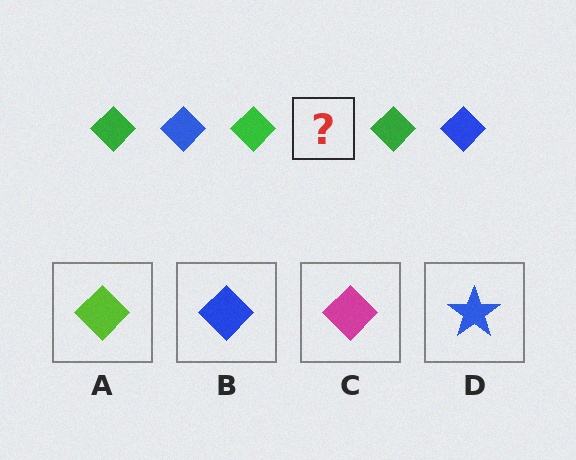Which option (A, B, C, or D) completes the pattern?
B.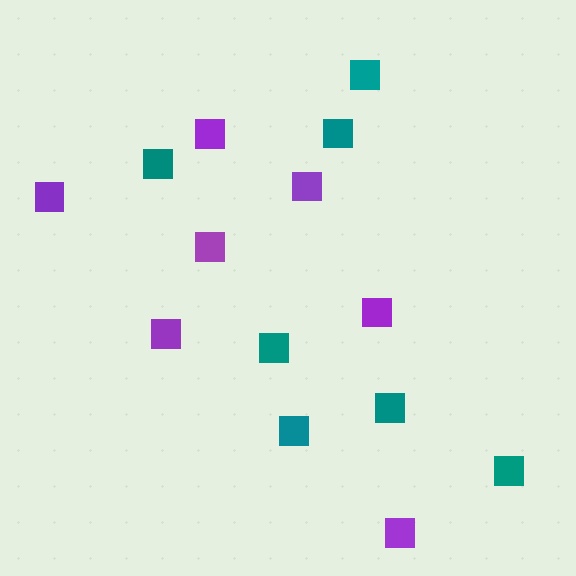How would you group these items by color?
There are 2 groups: one group of teal squares (7) and one group of purple squares (7).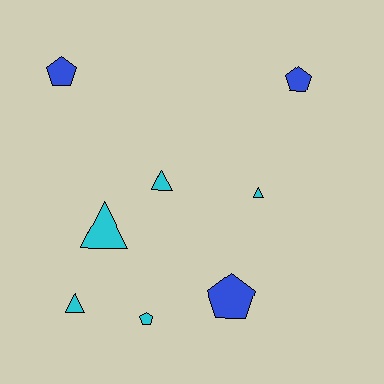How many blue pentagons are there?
There are 3 blue pentagons.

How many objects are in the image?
There are 8 objects.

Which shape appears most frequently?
Triangle, with 4 objects.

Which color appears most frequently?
Cyan, with 5 objects.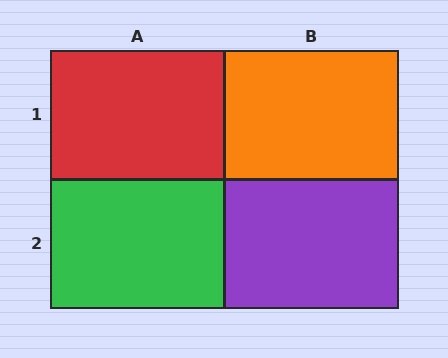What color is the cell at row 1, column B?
Orange.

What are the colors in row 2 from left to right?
Green, purple.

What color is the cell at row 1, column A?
Red.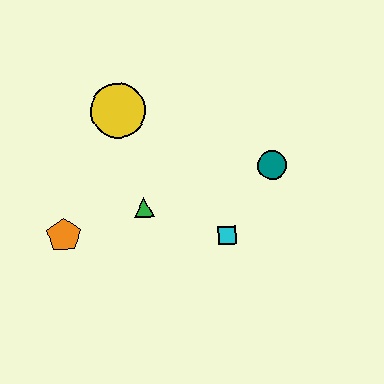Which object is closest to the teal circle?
The cyan square is closest to the teal circle.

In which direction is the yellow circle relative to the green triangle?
The yellow circle is above the green triangle.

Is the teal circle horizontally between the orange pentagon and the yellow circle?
No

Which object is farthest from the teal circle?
The orange pentagon is farthest from the teal circle.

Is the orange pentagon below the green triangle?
Yes